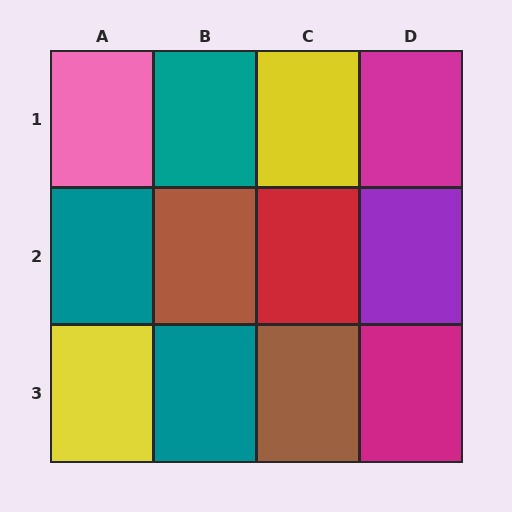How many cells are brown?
2 cells are brown.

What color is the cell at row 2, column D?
Purple.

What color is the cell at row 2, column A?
Teal.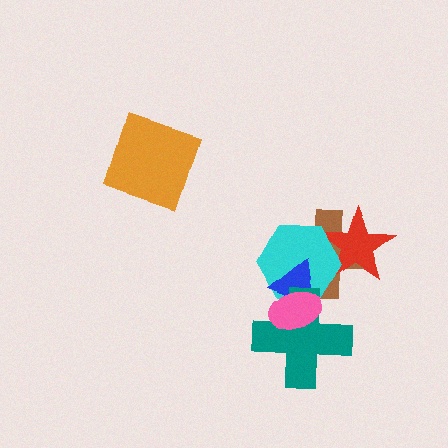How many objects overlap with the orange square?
0 objects overlap with the orange square.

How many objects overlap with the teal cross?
3 objects overlap with the teal cross.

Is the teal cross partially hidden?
Yes, it is partially covered by another shape.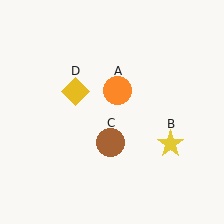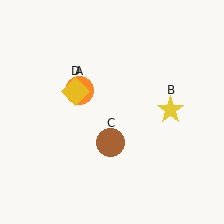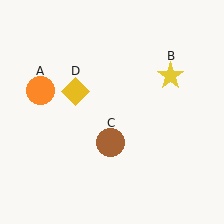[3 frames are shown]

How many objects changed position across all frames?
2 objects changed position: orange circle (object A), yellow star (object B).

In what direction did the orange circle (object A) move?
The orange circle (object A) moved left.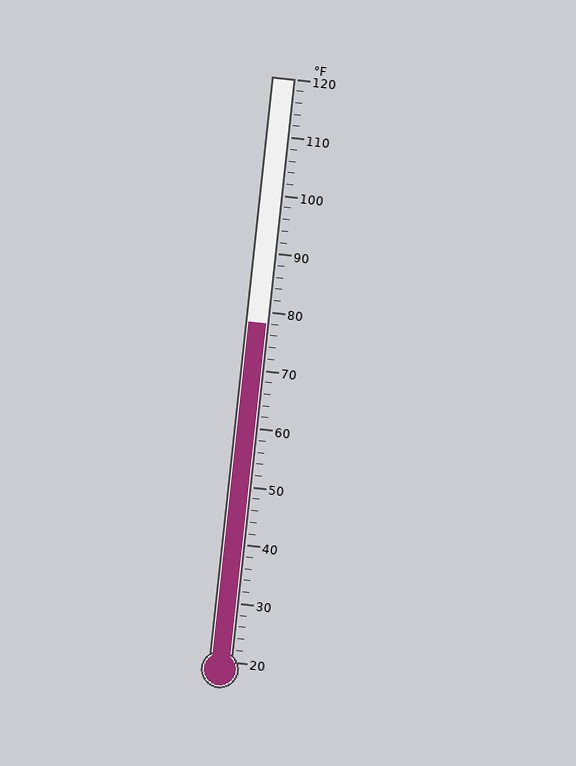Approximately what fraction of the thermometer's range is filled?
The thermometer is filled to approximately 60% of its range.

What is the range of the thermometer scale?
The thermometer scale ranges from 20°F to 120°F.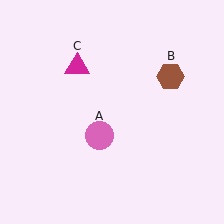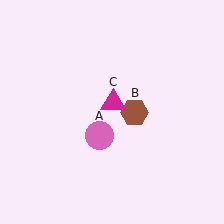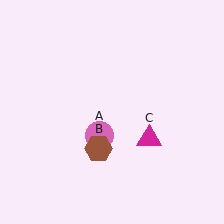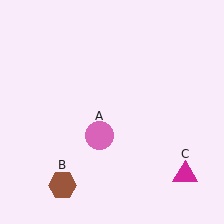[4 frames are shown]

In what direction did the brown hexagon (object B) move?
The brown hexagon (object B) moved down and to the left.